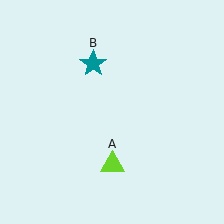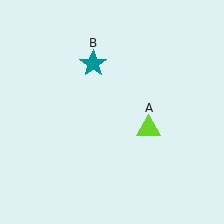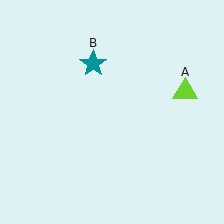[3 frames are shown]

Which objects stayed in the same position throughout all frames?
Teal star (object B) remained stationary.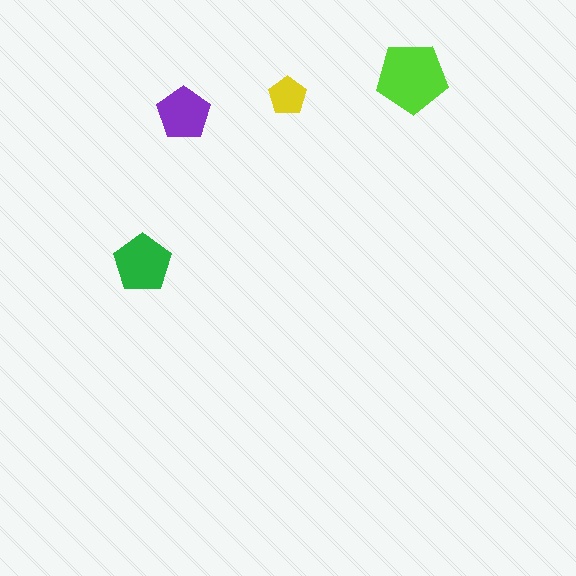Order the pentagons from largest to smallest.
the lime one, the green one, the purple one, the yellow one.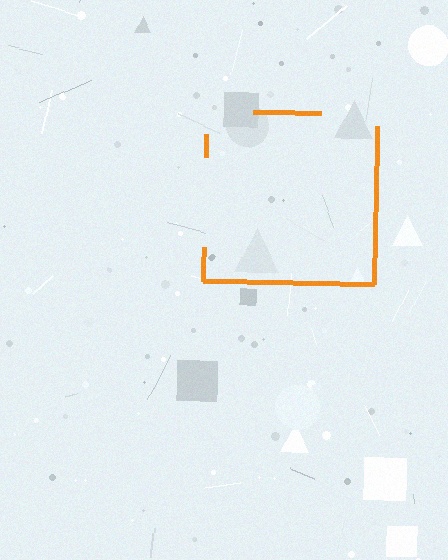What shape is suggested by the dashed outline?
The dashed outline suggests a square.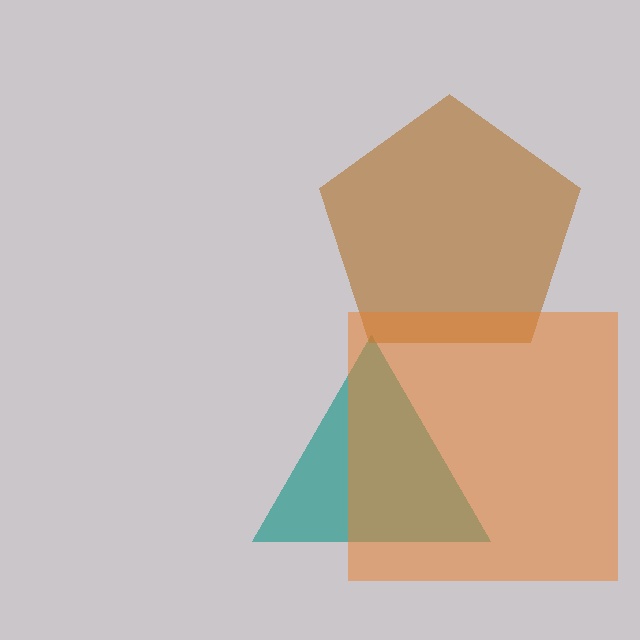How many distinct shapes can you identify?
There are 3 distinct shapes: a teal triangle, a brown pentagon, an orange square.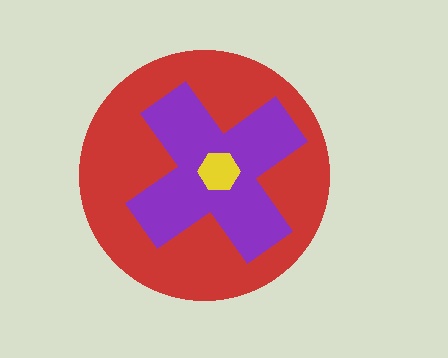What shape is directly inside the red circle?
The purple cross.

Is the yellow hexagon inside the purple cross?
Yes.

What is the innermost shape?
The yellow hexagon.